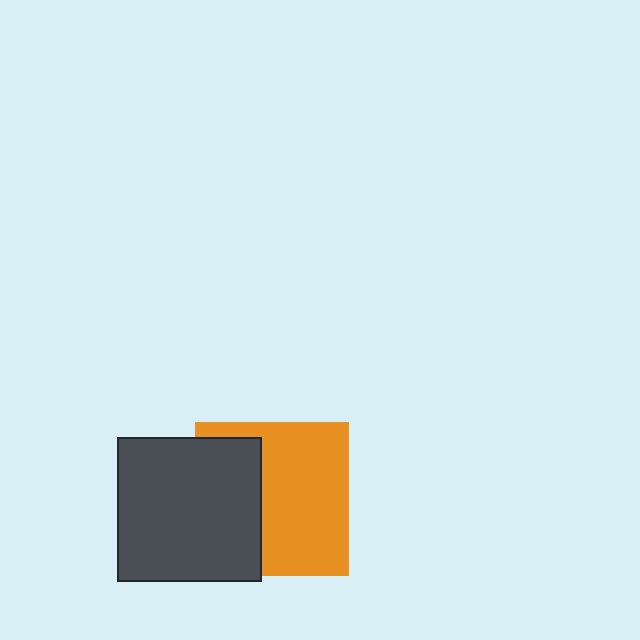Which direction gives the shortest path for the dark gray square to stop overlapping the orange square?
Moving left gives the shortest separation.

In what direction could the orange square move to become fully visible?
The orange square could move right. That would shift it out from behind the dark gray square entirely.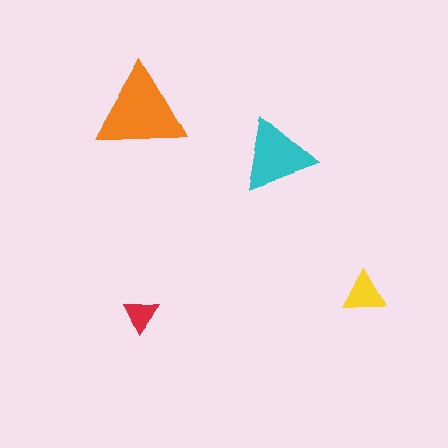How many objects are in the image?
There are 4 objects in the image.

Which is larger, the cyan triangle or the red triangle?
The cyan one.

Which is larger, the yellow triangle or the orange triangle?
The orange one.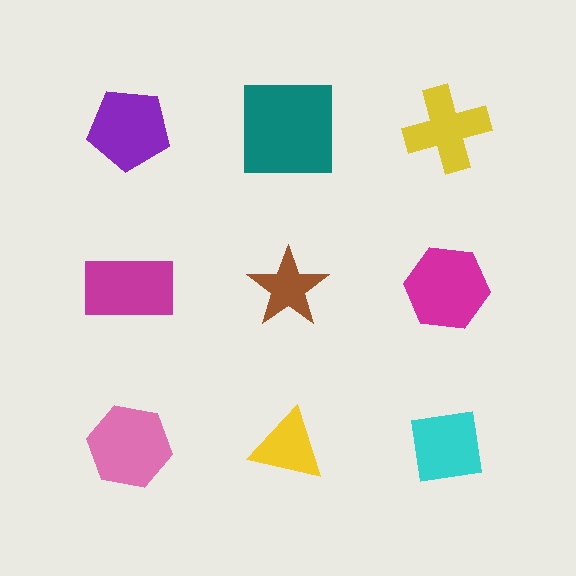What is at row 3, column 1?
A pink hexagon.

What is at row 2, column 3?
A magenta hexagon.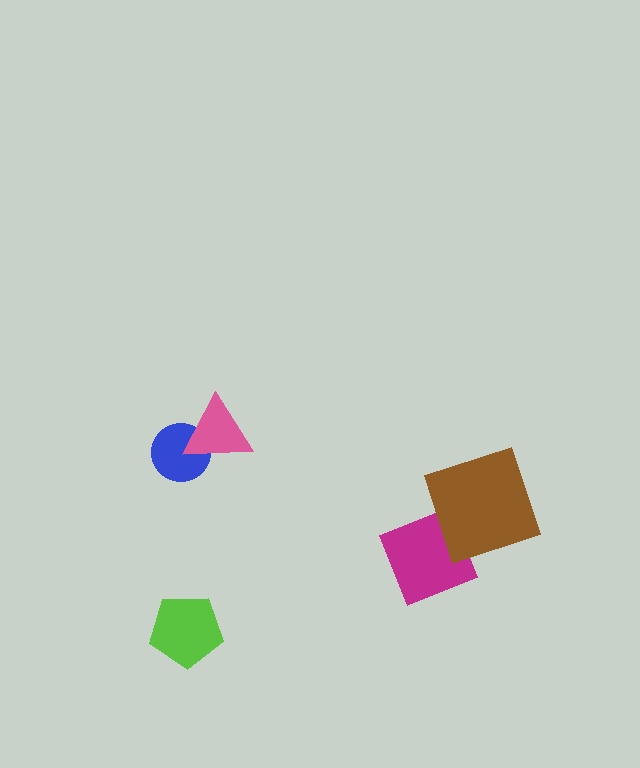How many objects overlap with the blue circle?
1 object overlaps with the blue circle.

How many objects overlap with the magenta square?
1 object overlaps with the magenta square.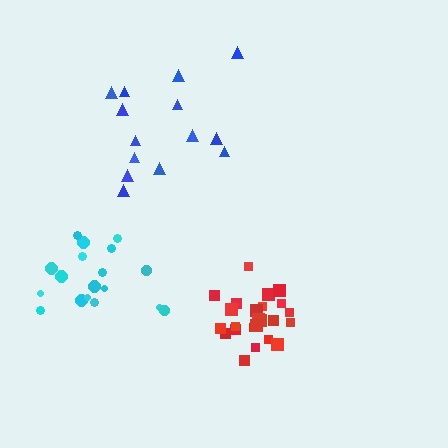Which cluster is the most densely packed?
Red.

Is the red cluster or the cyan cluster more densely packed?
Red.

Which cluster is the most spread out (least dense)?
Blue.